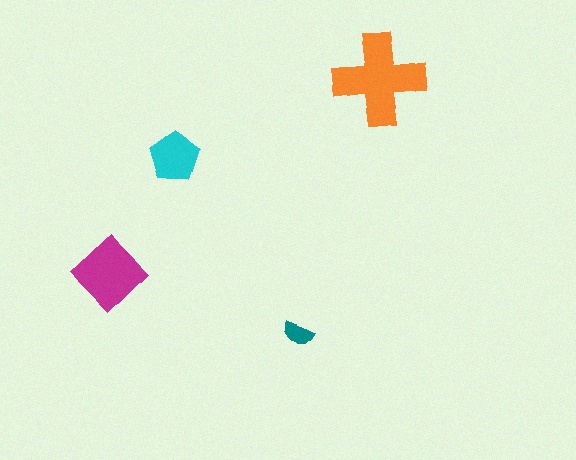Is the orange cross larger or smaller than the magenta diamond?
Larger.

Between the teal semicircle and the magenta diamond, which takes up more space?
The magenta diamond.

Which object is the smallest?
The teal semicircle.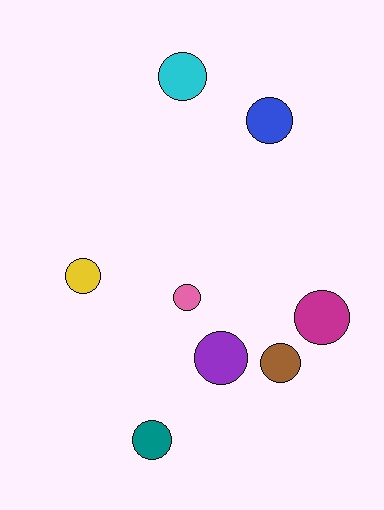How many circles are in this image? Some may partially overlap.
There are 8 circles.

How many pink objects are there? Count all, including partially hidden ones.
There is 1 pink object.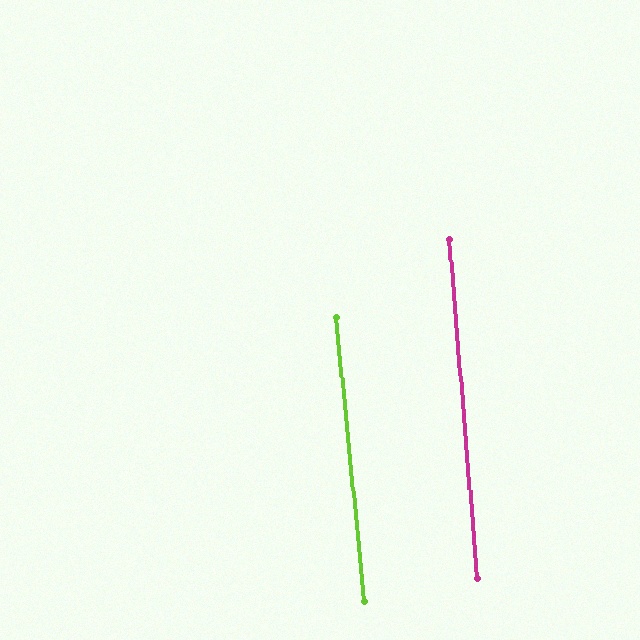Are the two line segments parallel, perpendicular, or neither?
Parallel — their directions differ by only 1.0°.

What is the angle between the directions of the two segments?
Approximately 1 degree.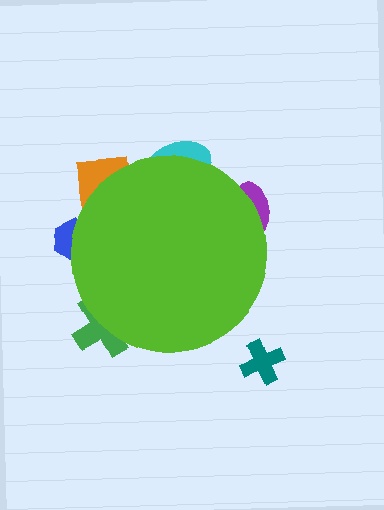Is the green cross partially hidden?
Yes, the green cross is partially hidden behind the lime circle.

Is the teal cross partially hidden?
No, the teal cross is fully visible.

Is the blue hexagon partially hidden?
Yes, the blue hexagon is partially hidden behind the lime circle.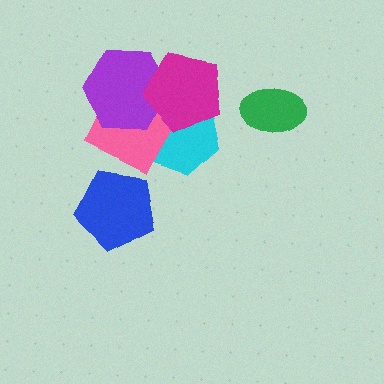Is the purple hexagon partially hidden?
Yes, it is partially covered by another shape.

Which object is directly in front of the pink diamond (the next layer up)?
The purple hexagon is directly in front of the pink diamond.